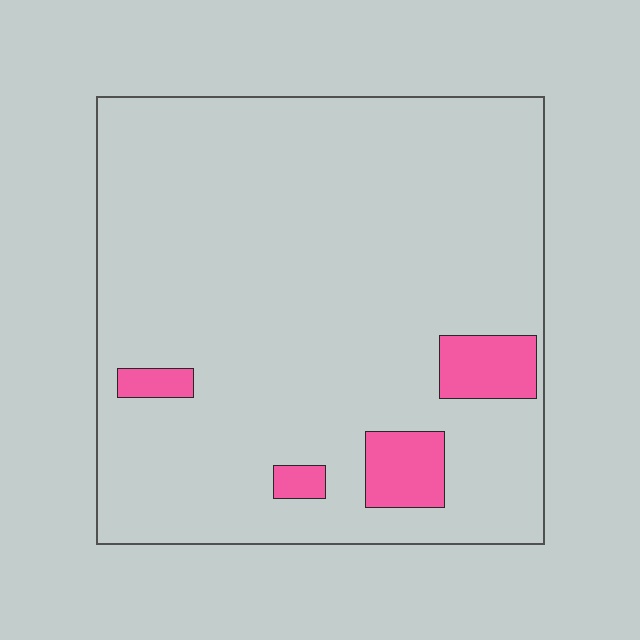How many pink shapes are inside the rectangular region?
4.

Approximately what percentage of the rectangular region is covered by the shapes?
Approximately 10%.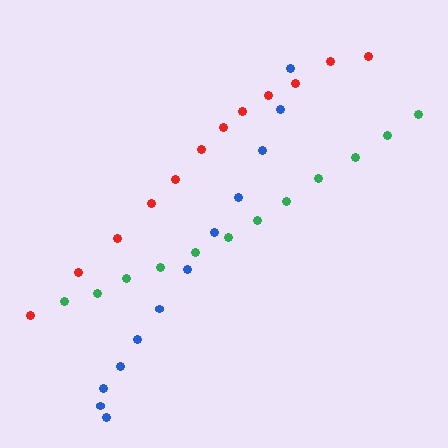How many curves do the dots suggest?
There are 3 distinct paths.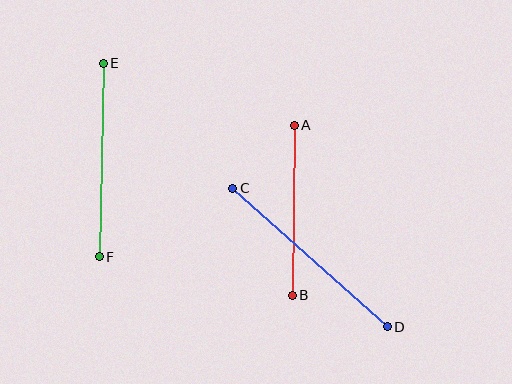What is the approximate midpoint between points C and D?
The midpoint is at approximately (310, 257) pixels.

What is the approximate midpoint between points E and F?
The midpoint is at approximately (101, 160) pixels.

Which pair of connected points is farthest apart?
Points C and D are farthest apart.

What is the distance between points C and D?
The distance is approximately 207 pixels.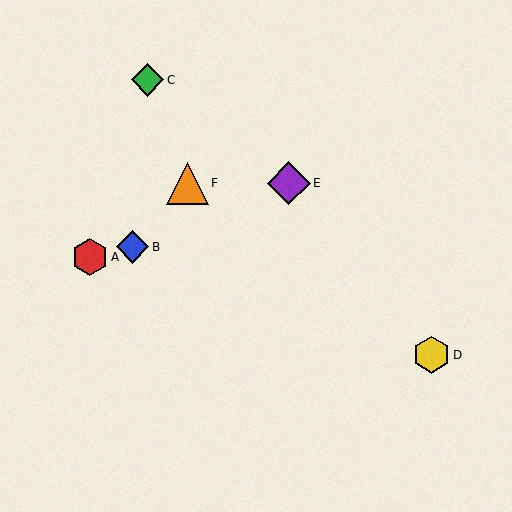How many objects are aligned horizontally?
2 objects (E, F) are aligned horizontally.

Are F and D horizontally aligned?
No, F is at y≈183 and D is at y≈355.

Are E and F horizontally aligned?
Yes, both are at y≈183.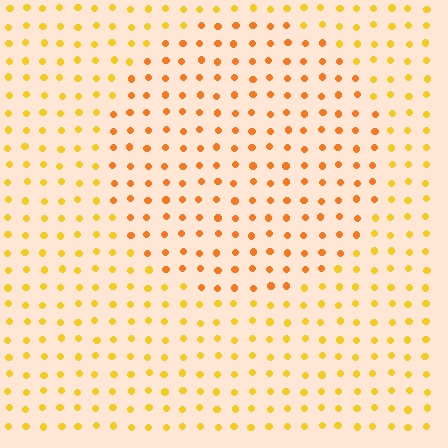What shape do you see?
I see a circle.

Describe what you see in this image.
The image is filled with small yellow elements in a uniform arrangement. A circle-shaped region is visible where the elements are tinted to a slightly different hue, forming a subtle color boundary.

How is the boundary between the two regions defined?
The boundary is defined purely by a slight shift in hue (about 24 degrees). Spacing, size, and orientation are identical on both sides.